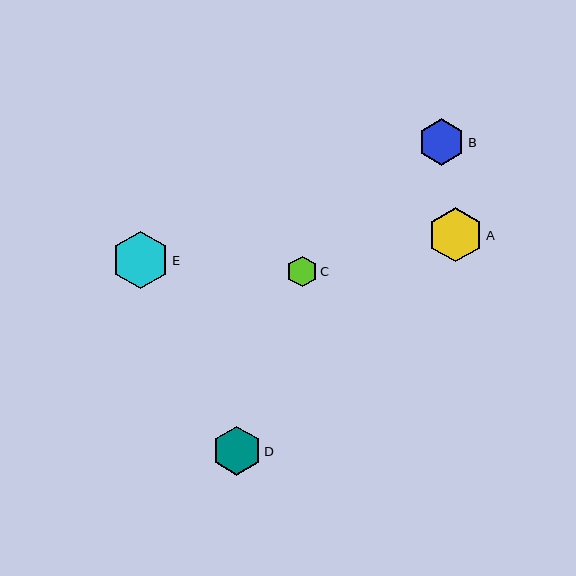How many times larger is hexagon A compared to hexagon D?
Hexagon A is approximately 1.1 times the size of hexagon D.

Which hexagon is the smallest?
Hexagon C is the smallest with a size of approximately 31 pixels.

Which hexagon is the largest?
Hexagon E is the largest with a size of approximately 57 pixels.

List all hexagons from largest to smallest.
From largest to smallest: E, A, D, B, C.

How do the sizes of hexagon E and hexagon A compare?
Hexagon E and hexagon A are approximately the same size.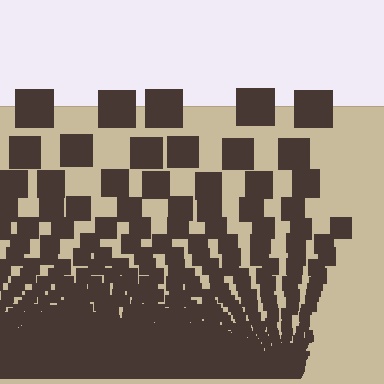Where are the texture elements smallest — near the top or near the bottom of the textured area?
Near the bottom.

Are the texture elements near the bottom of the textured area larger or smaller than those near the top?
Smaller. The gradient is inverted — elements near the bottom are smaller and denser.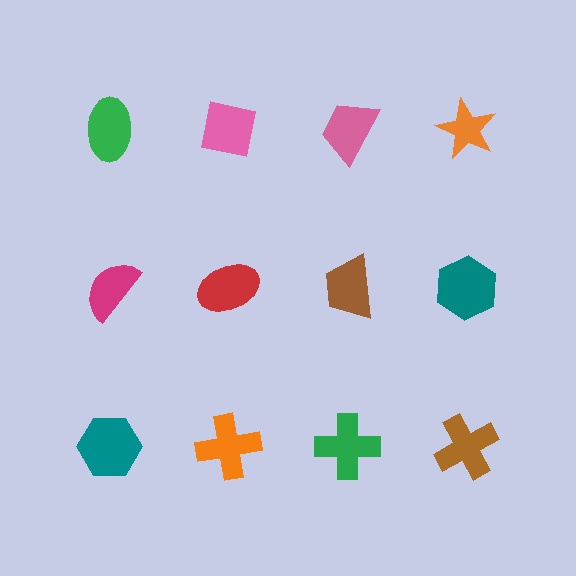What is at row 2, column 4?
A teal hexagon.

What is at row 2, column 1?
A magenta semicircle.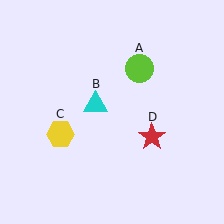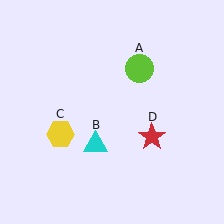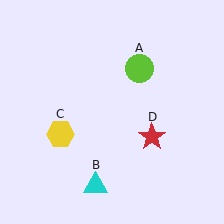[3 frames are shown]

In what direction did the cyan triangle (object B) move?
The cyan triangle (object B) moved down.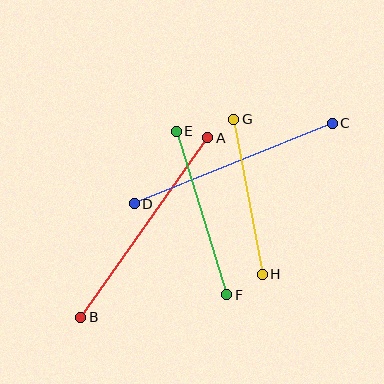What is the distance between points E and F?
The distance is approximately 171 pixels.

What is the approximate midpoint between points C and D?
The midpoint is at approximately (233, 164) pixels.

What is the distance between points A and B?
The distance is approximately 220 pixels.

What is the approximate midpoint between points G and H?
The midpoint is at approximately (248, 197) pixels.